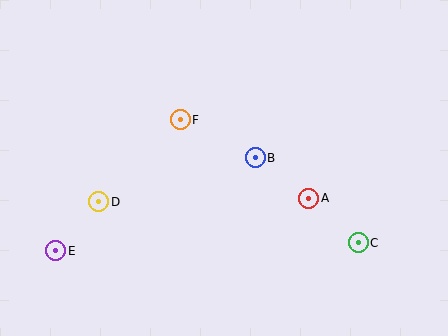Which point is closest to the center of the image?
Point B at (255, 158) is closest to the center.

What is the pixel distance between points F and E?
The distance between F and E is 181 pixels.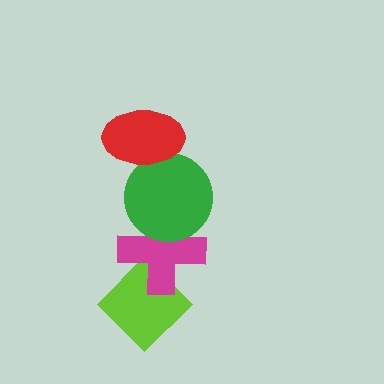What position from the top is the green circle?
The green circle is 2nd from the top.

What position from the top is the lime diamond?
The lime diamond is 4th from the top.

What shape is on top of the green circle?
The red ellipse is on top of the green circle.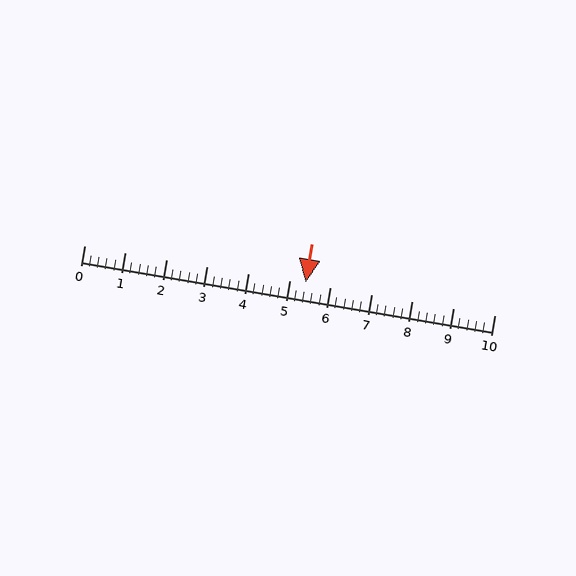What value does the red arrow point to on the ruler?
The red arrow points to approximately 5.4.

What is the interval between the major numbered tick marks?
The major tick marks are spaced 1 units apart.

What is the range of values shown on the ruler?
The ruler shows values from 0 to 10.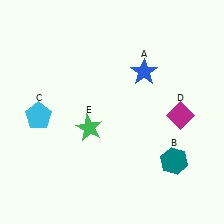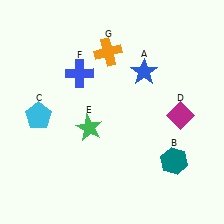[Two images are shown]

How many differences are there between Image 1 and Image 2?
There are 2 differences between the two images.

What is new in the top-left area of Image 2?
An orange cross (G) was added in the top-left area of Image 2.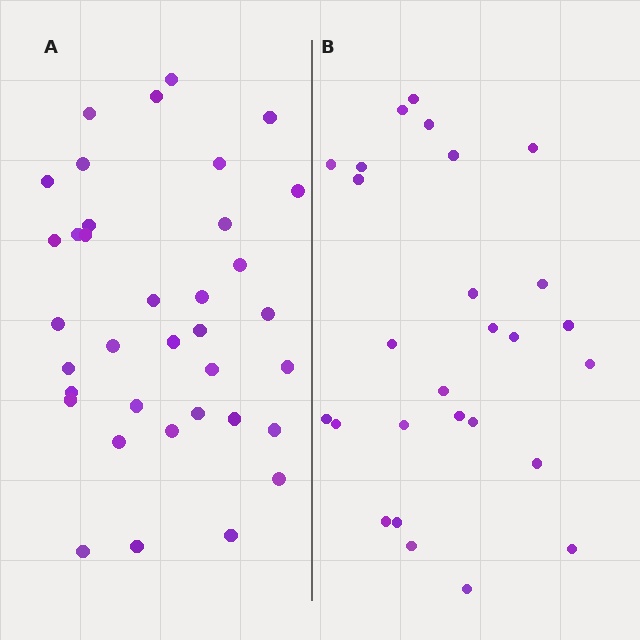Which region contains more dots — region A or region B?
Region A (the left region) has more dots.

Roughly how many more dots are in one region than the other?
Region A has roughly 8 or so more dots than region B.